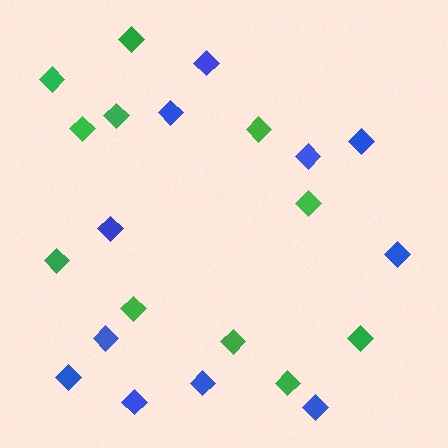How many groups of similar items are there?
There are 2 groups: one group of green diamonds (11) and one group of blue diamonds (11).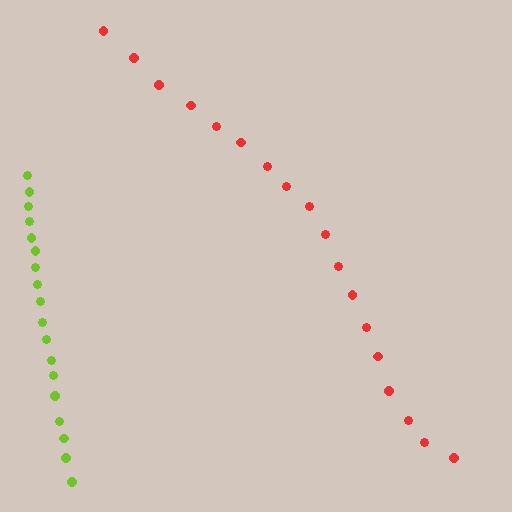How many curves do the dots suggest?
There are 2 distinct paths.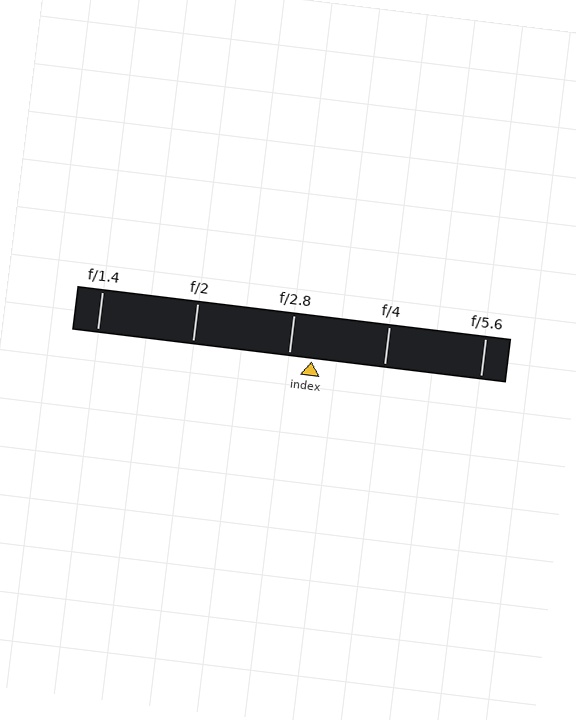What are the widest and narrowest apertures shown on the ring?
The widest aperture shown is f/1.4 and the narrowest is f/5.6.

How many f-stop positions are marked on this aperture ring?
There are 5 f-stop positions marked.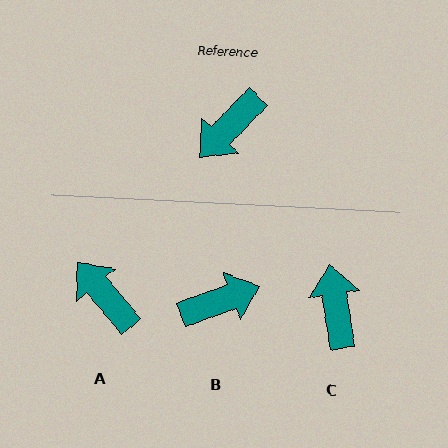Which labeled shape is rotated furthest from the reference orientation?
B, about 154 degrees away.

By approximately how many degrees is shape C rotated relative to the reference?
Approximately 127 degrees clockwise.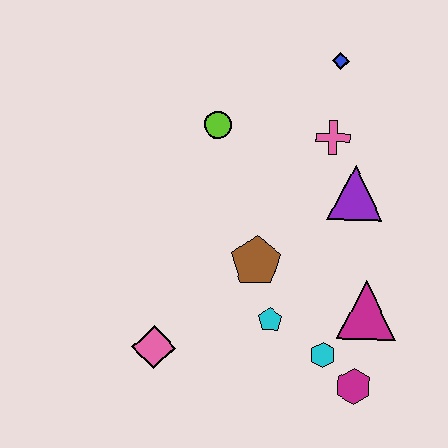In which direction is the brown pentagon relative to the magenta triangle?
The brown pentagon is to the left of the magenta triangle.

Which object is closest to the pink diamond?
The cyan pentagon is closest to the pink diamond.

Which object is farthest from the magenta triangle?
The blue diamond is farthest from the magenta triangle.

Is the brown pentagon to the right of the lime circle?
Yes